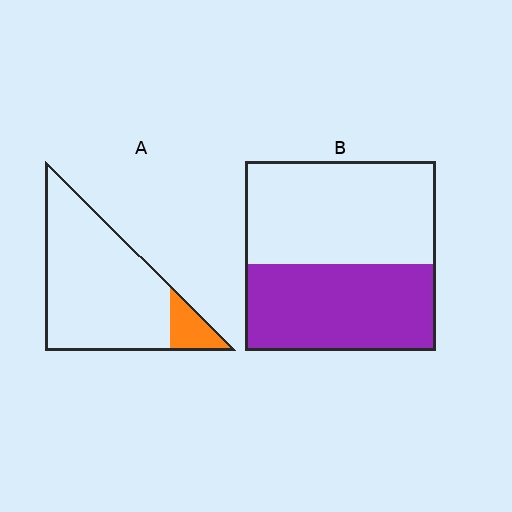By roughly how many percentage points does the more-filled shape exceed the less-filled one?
By roughly 35 percentage points (B over A).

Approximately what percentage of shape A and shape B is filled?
A is approximately 10% and B is approximately 45%.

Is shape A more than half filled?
No.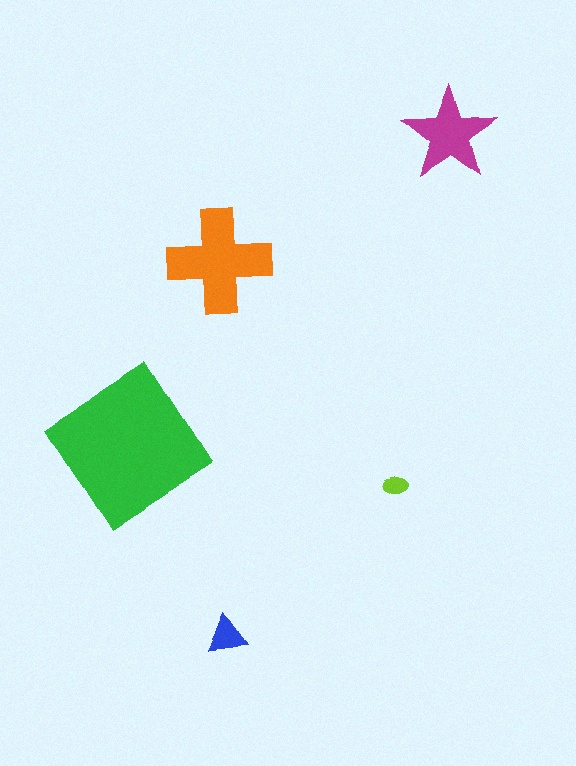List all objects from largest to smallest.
The green diamond, the orange cross, the magenta star, the blue triangle, the lime ellipse.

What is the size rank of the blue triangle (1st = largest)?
4th.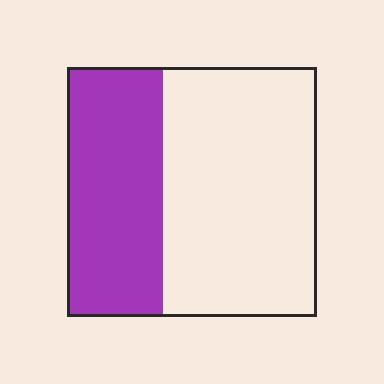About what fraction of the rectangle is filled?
About three eighths (3/8).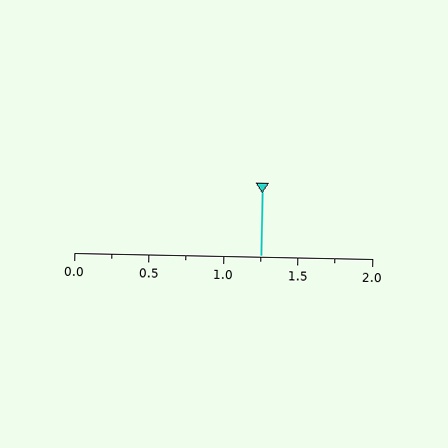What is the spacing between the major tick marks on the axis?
The major ticks are spaced 0.5 apart.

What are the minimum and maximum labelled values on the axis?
The axis runs from 0.0 to 2.0.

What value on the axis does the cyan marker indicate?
The marker indicates approximately 1.25.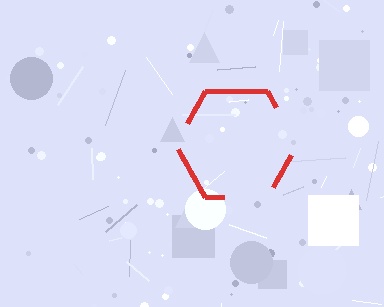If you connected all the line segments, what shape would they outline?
They would outline a hexagon.